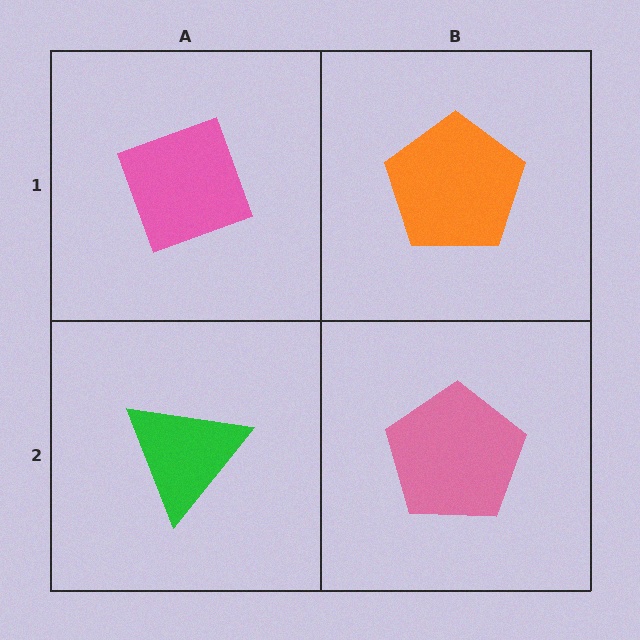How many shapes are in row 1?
2 shapes.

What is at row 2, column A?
A green triangle.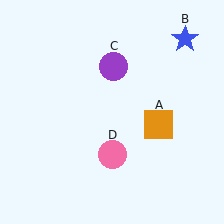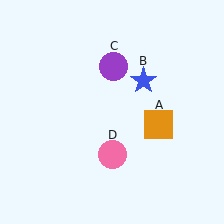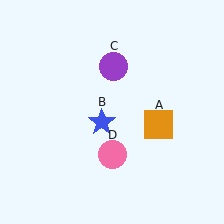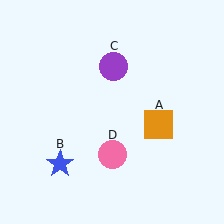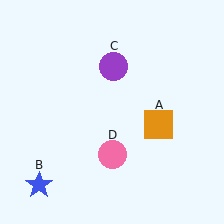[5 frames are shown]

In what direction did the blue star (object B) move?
The blue star (object B) moved down and to the left.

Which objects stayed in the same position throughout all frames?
Orange square (object A) and purple circle (object C) and pink circle (object D) remained stationary.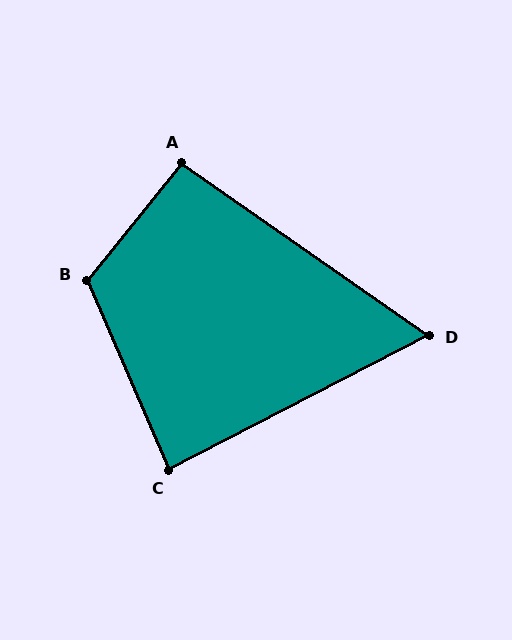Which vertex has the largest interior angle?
B, at approximately 118 degrees.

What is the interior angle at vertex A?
Approximately 94 degrees (approximately right).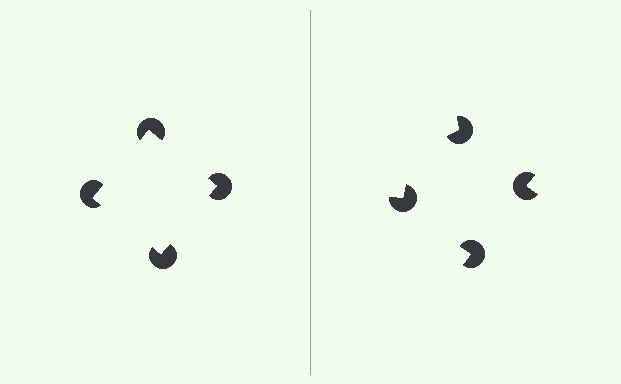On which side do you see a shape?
An illusory square appears on the left side. On the right side the wedge cuts are rotated, so no coherent shape forms.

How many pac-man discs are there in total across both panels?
8 — 4 on each side.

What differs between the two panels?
The pac-man discs are positioned identically on both sides; only the wedge orientations differ. On the left they align to a square; on the right they are misaligned.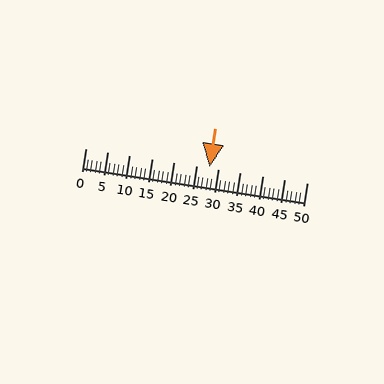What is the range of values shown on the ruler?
The ruler shows values from 0 to 50.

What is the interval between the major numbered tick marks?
The major tick marks are spaced 5 units apart.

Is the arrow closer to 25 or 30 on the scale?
The arrow is closer to 30.